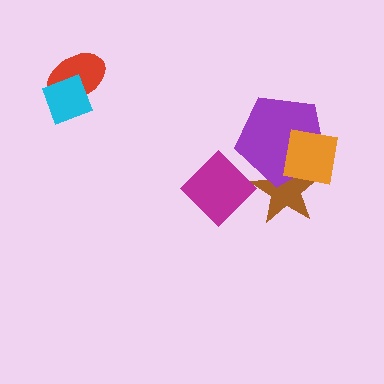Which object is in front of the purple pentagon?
The orange square is in front of the purple pentagon.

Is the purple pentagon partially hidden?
Yes, it is partially covered by another shape.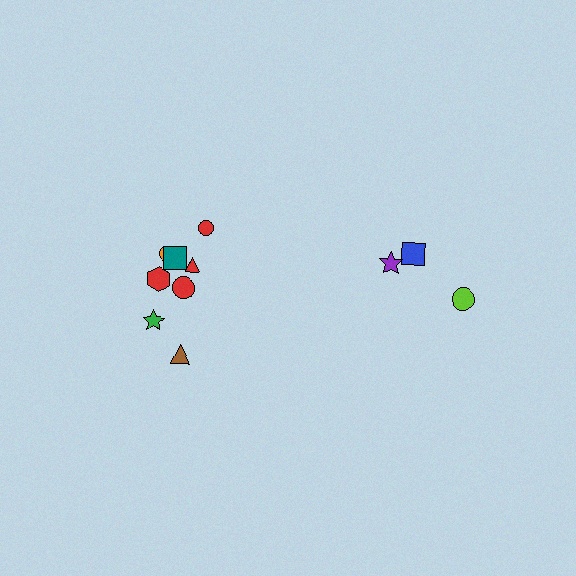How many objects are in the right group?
There are 3 objects.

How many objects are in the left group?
There are 8 objects.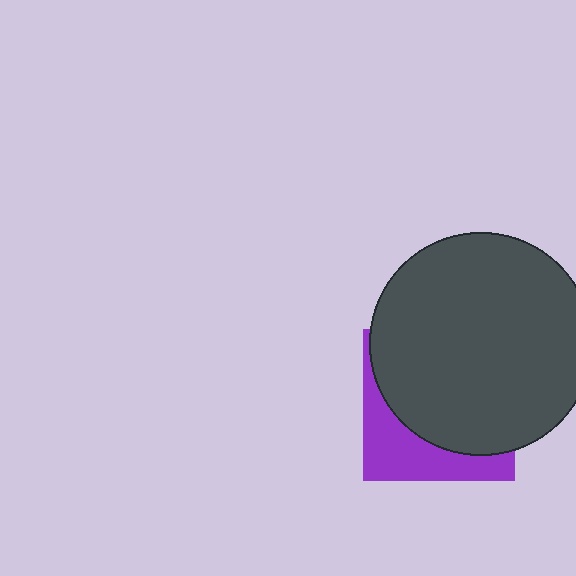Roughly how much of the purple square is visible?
A small part of it is visible (roughly 32%).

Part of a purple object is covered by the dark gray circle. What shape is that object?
It is a square.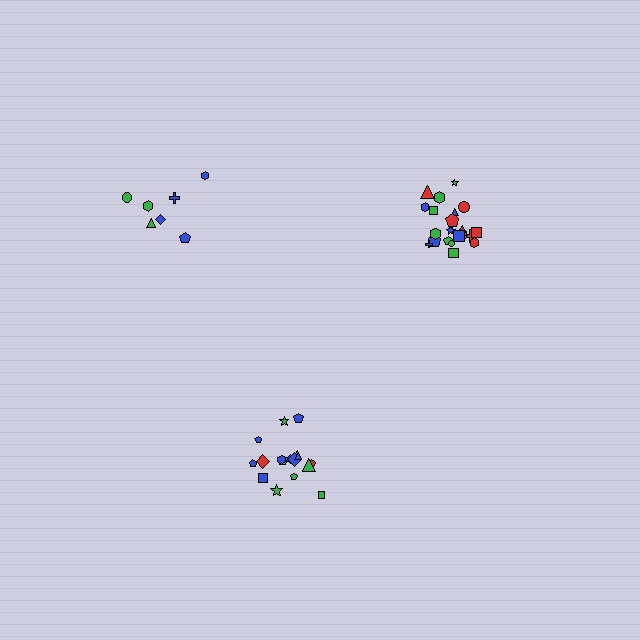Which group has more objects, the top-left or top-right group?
The top-right group.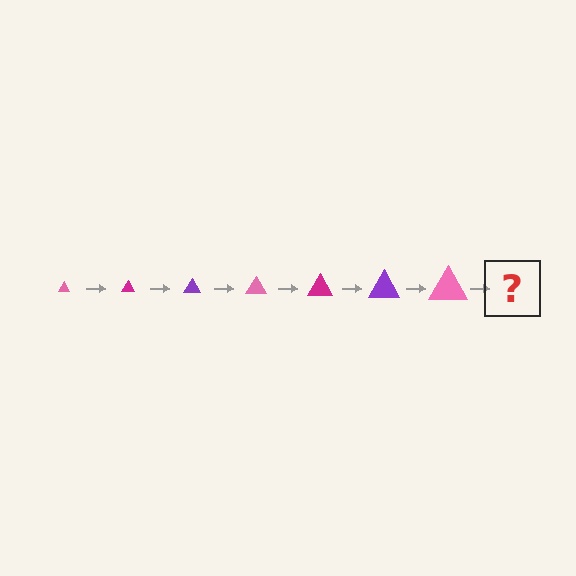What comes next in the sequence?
The next element should be a magenta triangle, larger than the previous one.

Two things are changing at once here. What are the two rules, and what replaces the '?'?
The two rules are that the triangle grows larger each step and the color cycles through pink, magenta, and purple. The '?' should be a magenta triangle, larger than the previous one.